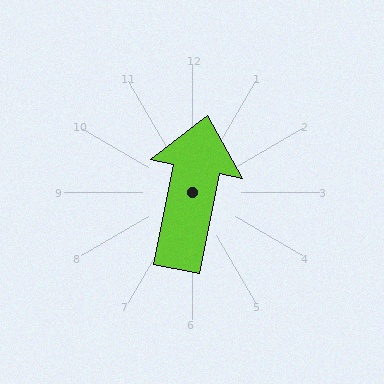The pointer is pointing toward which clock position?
Roughly 12 o'clock.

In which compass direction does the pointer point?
North.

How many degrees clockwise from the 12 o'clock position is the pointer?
Approximately 11 degrees.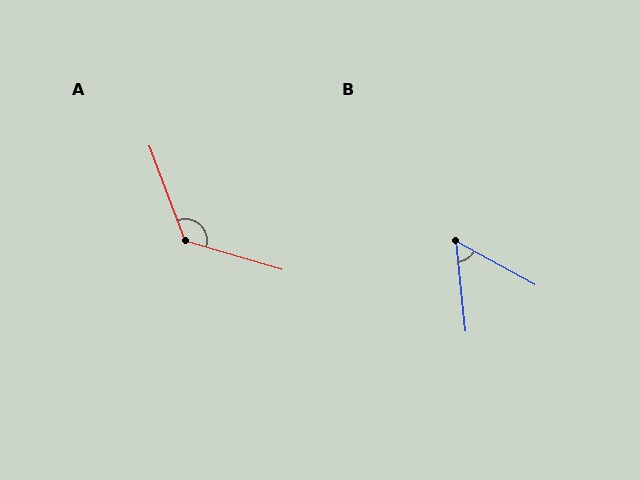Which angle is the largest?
A, at approximately 127 degrees.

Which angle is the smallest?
B, at approximately 55 degrees.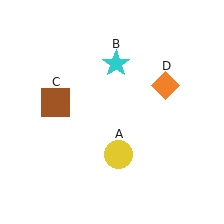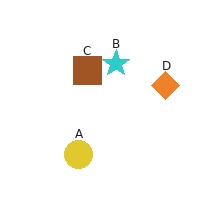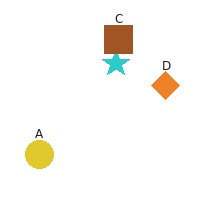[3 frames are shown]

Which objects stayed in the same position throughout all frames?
Cyan star (object B) and orange diamond (object D) remained stationary.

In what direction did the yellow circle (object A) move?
The yellow circle (object A) moved left.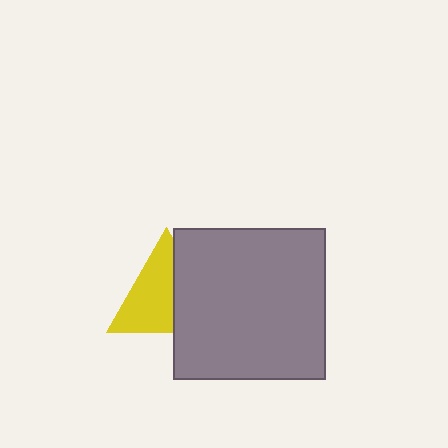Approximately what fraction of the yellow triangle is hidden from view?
Roughly 40% of the yellow triangle is hidden behind the gray square.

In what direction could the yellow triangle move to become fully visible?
The yellow triangle could move left. That would shift it out from behind the gray square entirely.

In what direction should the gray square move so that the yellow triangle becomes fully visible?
The gray square should move right. That is the shortest direction to clear the overlap and leave the yellow triangle fully visible.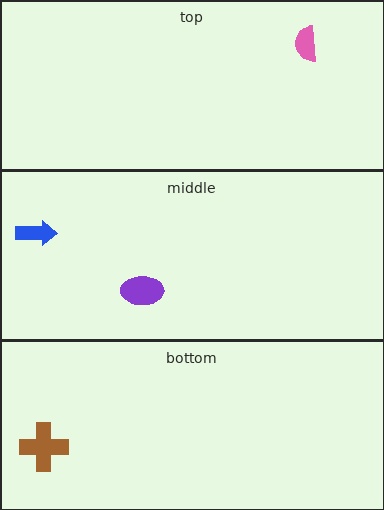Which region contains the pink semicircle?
The top region.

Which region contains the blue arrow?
The middle region.